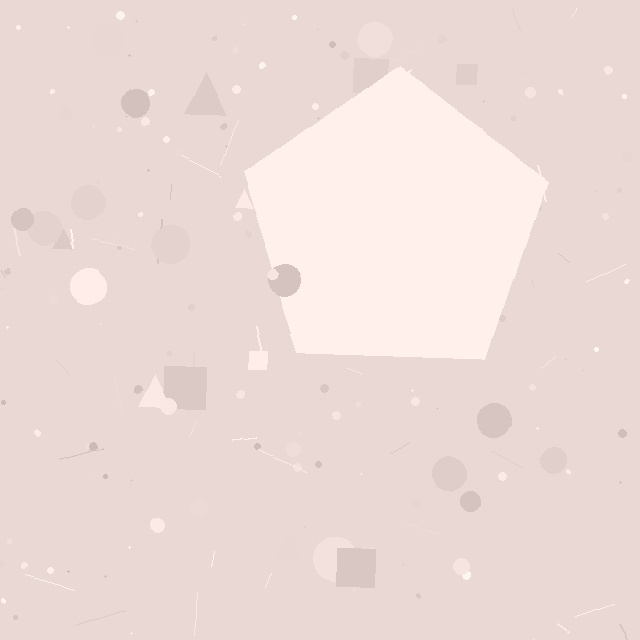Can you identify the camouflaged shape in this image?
The camouflaged shape is a pentagon.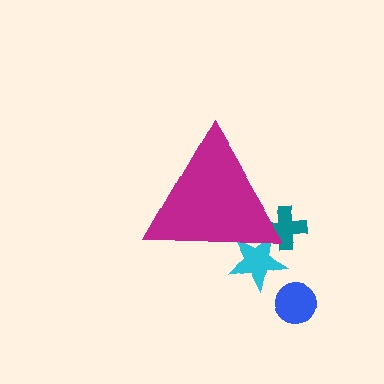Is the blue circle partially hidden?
No, the blue circle is fully visible.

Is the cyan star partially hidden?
Yes, the cyan star is partially hidden behind the magenta triangle.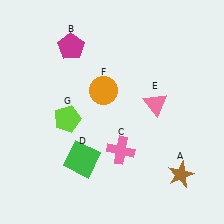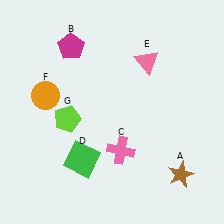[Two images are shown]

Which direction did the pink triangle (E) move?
The pink triangle (E) moved up.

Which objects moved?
The objects that moved are: the pink triangle (E), the orange circle (F).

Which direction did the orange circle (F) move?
The orange circle (F) moved left.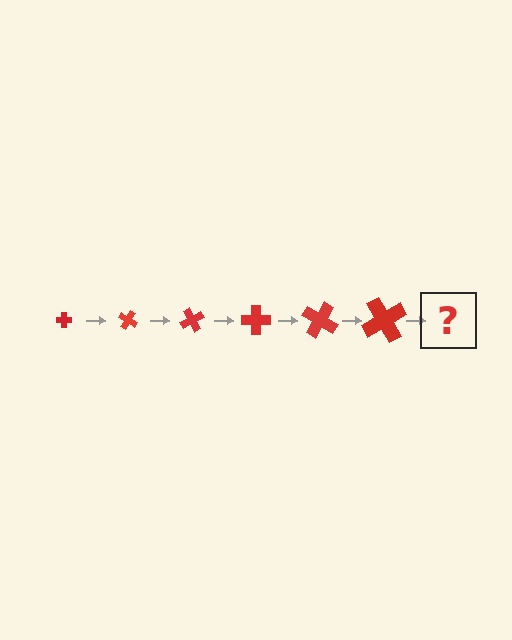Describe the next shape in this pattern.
It should be a cross, larger than the previous one and rotated 180 degrees from the start.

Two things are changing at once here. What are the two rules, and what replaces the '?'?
The two rules are that the cross grows larger each step and it rotates 30 degrees each step. The '?' should be a cross, larger than the previous one and rotated 180 degrees from the start.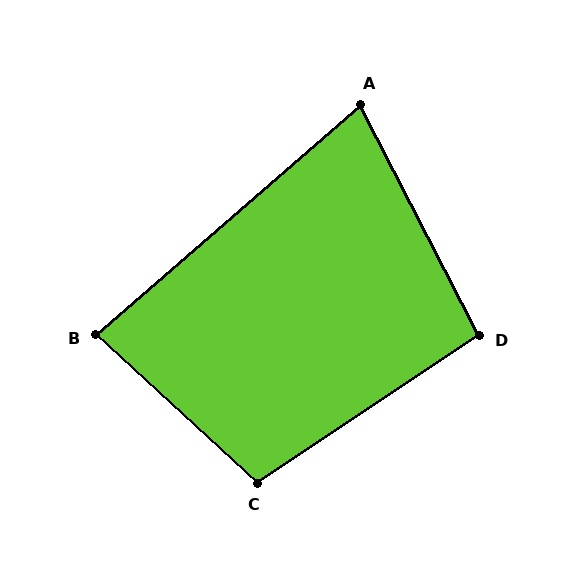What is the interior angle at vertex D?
Approximately 96 degrees (obtuse).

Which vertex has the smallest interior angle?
A, at approximately 76 degrees.